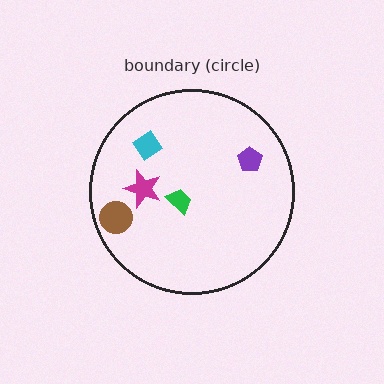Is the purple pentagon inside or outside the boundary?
Inside.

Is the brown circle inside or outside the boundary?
Inside.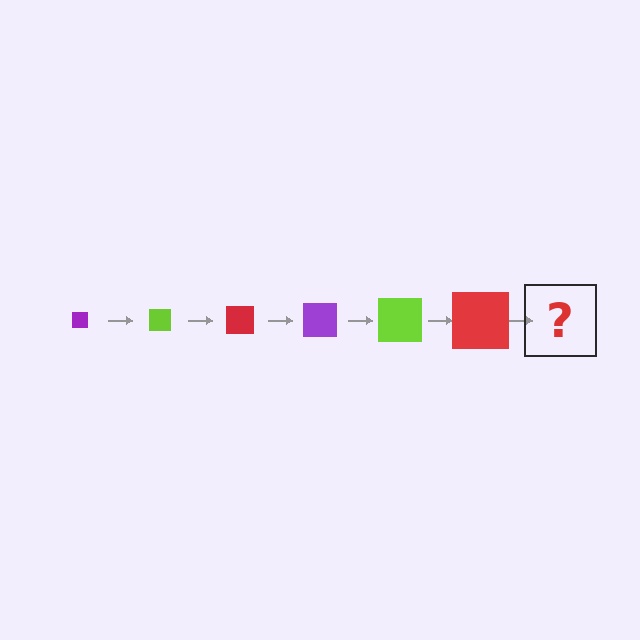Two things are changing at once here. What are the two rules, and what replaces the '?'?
The two rules are that the square grows larger each step and the color cycles through purple, lime, and red. The '?' should be a purple square, larger than the previous one.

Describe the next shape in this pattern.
It should be a purple square, larger than the previous one.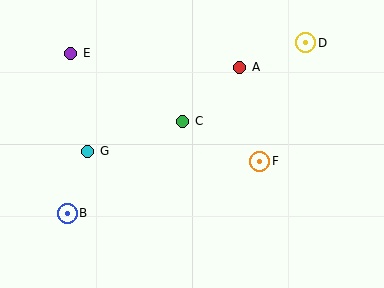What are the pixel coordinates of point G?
Point G is at (88, 151).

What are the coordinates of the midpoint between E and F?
The midpoint between E and F is at (165, 107).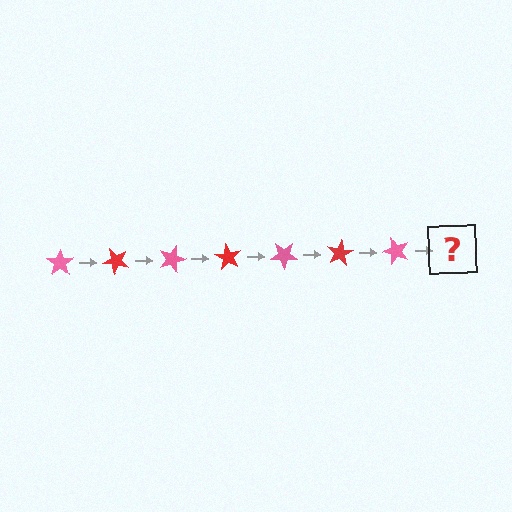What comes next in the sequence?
The next element should be a red star, rotated 315 degrees from the start.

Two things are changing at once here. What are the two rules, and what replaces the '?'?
The two rules are that it rotates 45 degrees each step and the color cycles through pink and red. The '?' should be a red star, rotated 315 degrees from the start.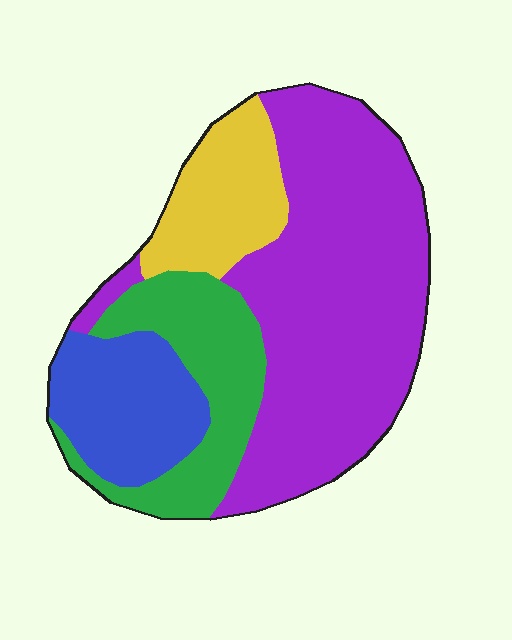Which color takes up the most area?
Purple, at roughly 50%.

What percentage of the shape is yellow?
Yellow covers roughly 15% of the shape.